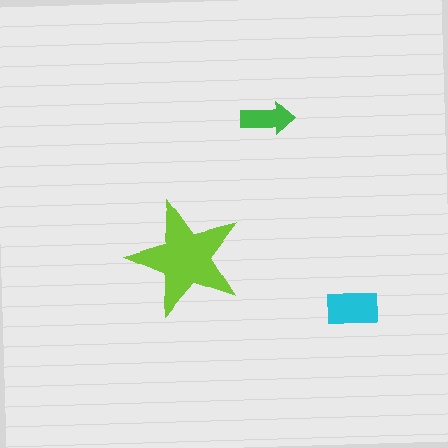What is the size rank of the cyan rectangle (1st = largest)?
2nd.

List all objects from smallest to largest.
The green arrow, the cyan rectangle, the lime star.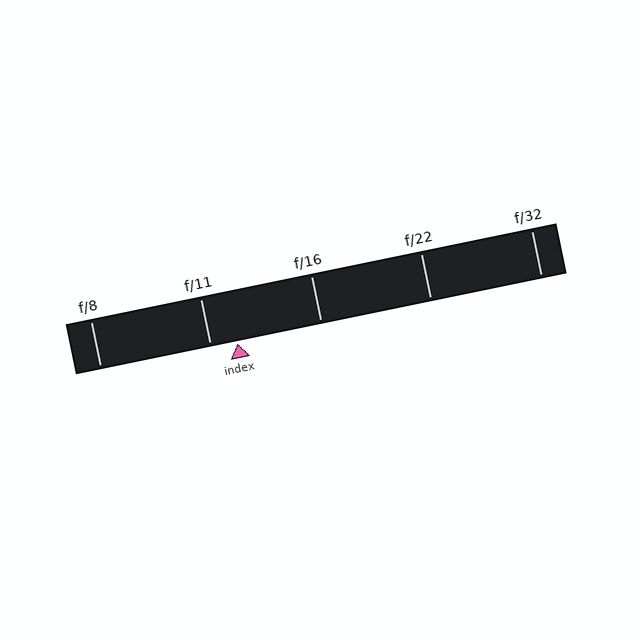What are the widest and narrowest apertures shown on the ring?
The widest aperture shown is f/8 and the narrowest is f/32.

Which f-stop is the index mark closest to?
The index mark is closest to f/11.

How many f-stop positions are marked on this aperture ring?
There are 5 f-stop positions marked.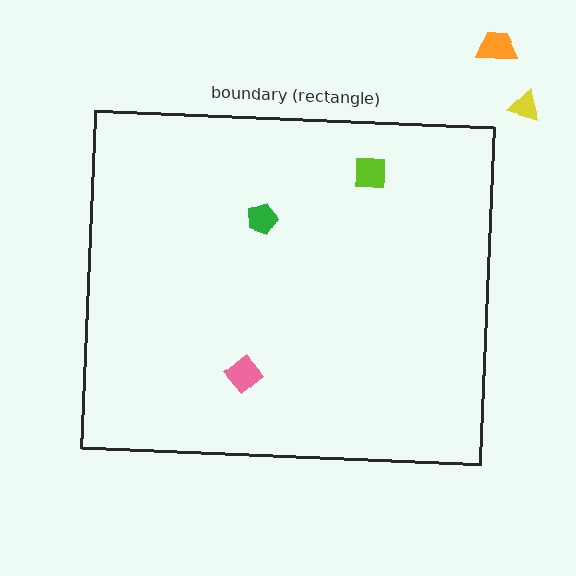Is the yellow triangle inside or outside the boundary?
Outside.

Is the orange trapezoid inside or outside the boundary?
Outside.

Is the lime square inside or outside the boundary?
Inside.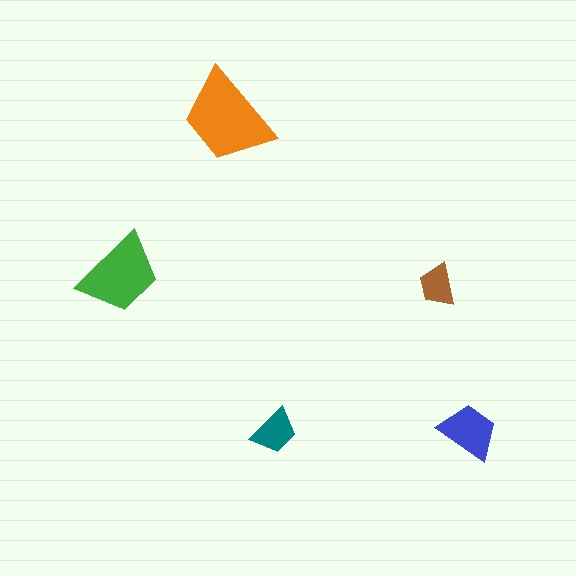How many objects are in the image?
There are 5 objects in the image.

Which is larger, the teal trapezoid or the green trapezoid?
The green one.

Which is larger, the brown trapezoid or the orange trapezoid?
The orange one.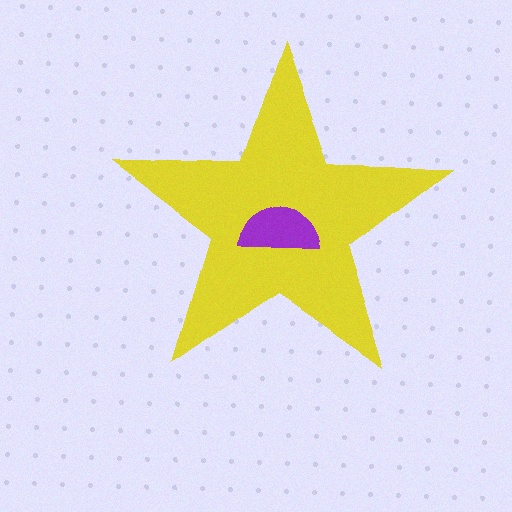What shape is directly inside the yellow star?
The purple semicircle.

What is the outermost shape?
The yellow star.